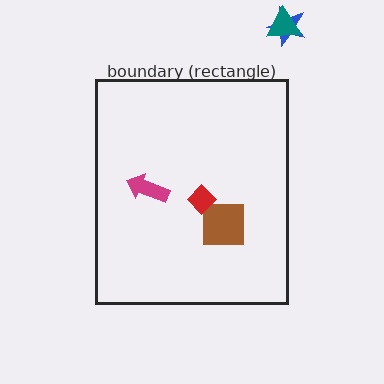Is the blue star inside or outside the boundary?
Outside.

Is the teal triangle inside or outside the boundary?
Outside.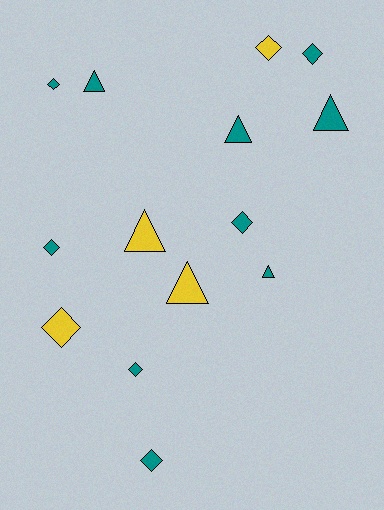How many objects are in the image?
There are 14 objects.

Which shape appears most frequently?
Diamond, with 8 objects.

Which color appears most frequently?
Teal, with 10 objects.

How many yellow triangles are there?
There are 2 yellow triangles.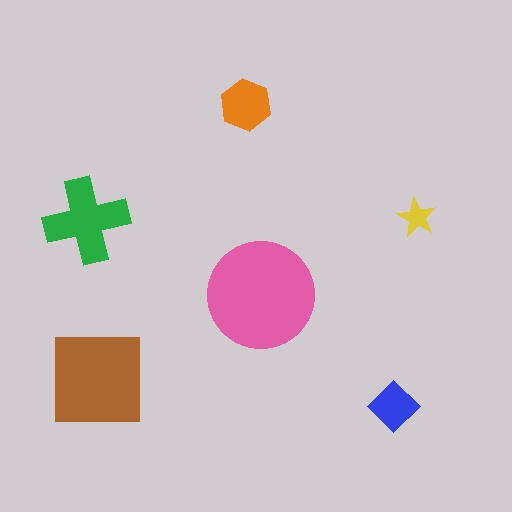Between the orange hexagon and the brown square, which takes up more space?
The brown square.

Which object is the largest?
The pink circle.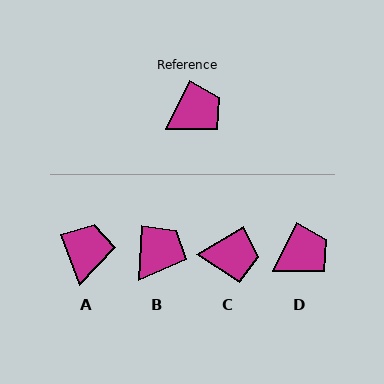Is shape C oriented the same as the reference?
No, it is off by about 34 degrees.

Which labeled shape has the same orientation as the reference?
D.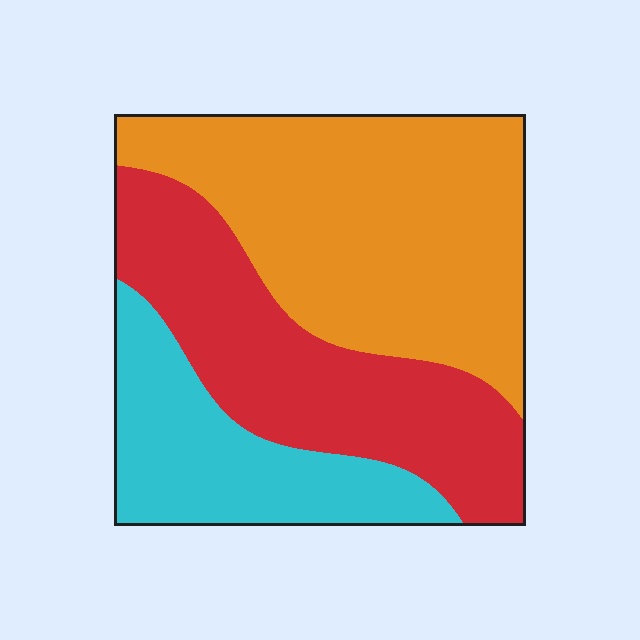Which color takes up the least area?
Cyan, at roughly 20%.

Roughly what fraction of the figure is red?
Red covers around 35% of the figure.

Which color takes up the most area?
Orange, at roughly 45%.